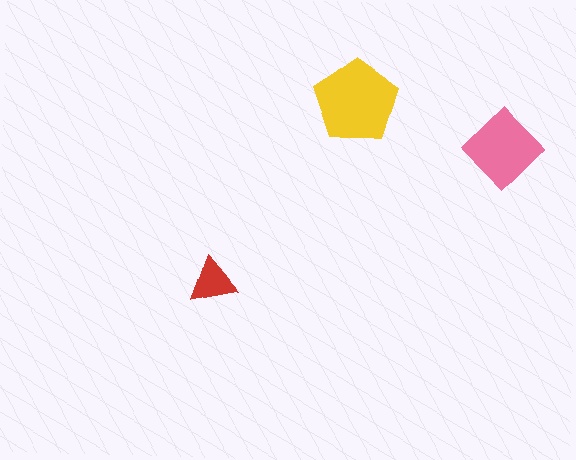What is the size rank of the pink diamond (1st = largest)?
2nd.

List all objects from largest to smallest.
The yellow pentagon, the pink diamond, the red triangle.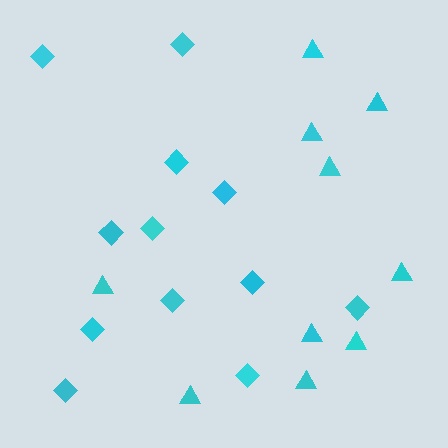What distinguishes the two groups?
There are 2 groups: one group of diamonds (12) and one group of triangles (10).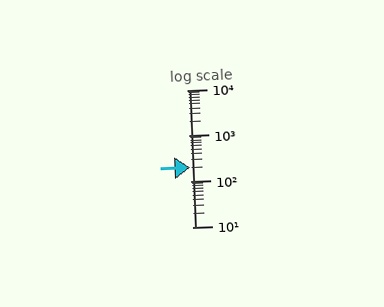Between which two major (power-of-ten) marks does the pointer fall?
The pointer is between 100 and 1000.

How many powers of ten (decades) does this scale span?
The scale spans 3 decades, from 10 to 10000.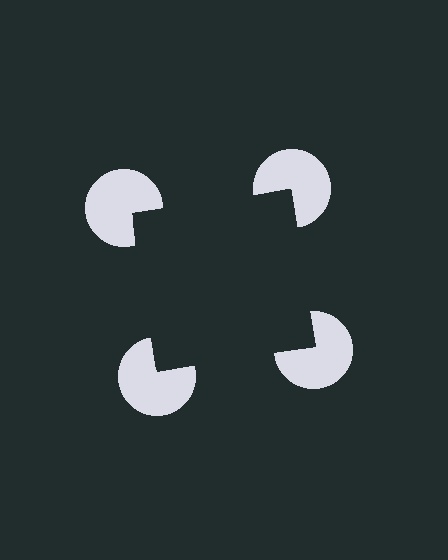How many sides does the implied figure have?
4 sides.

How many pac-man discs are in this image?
There are 4 — one at each vertex of the illusory square.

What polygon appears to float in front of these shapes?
An illusory square — its edges are inferred from the aligned wedge cuts in the pac-man discs, not physically drawn.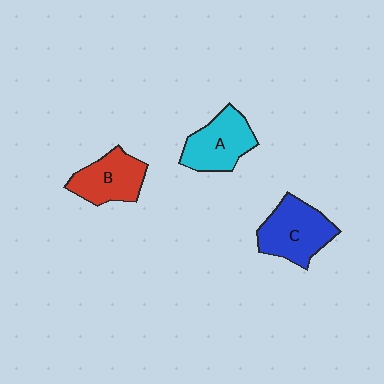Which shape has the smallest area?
Shape B (red).